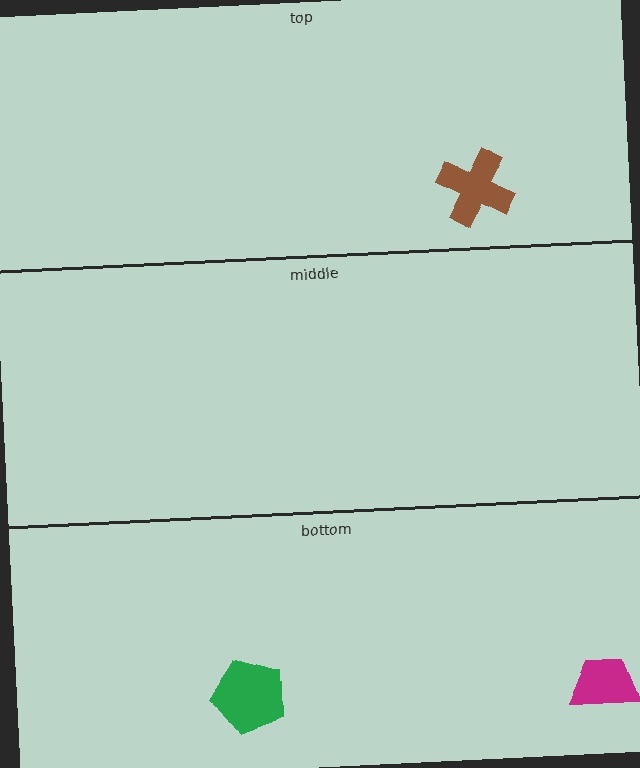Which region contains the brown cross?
The top region.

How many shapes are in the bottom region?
2.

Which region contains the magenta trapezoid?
The bottom region.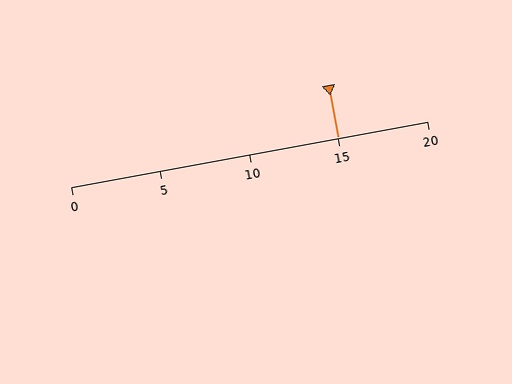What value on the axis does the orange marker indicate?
The marker indicates approximately 15.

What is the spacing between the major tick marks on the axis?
The major ticks are spaced 5 apart.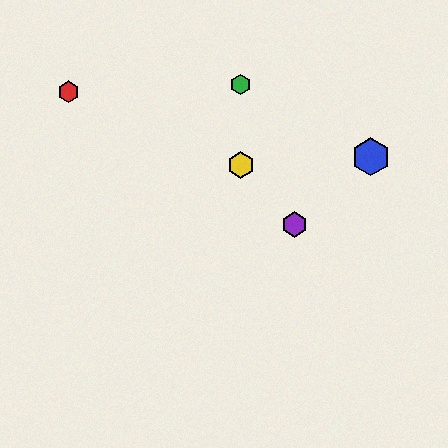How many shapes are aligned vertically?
2 shapes (the green hexagon, the yellow hexagon) are aligned vertically.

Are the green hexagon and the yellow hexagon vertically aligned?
Yes, both are at x≈241.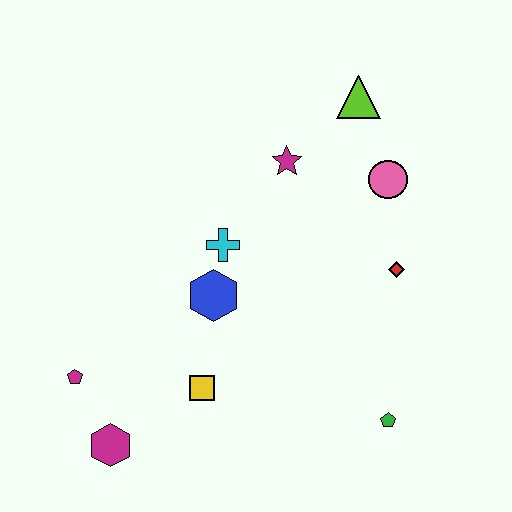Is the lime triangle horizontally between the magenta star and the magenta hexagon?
No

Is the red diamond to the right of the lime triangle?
Yes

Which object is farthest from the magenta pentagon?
The lime triangle is farthest from the magenta pentagon.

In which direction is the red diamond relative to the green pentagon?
The red diamond is above the green pentagon.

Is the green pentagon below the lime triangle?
Yes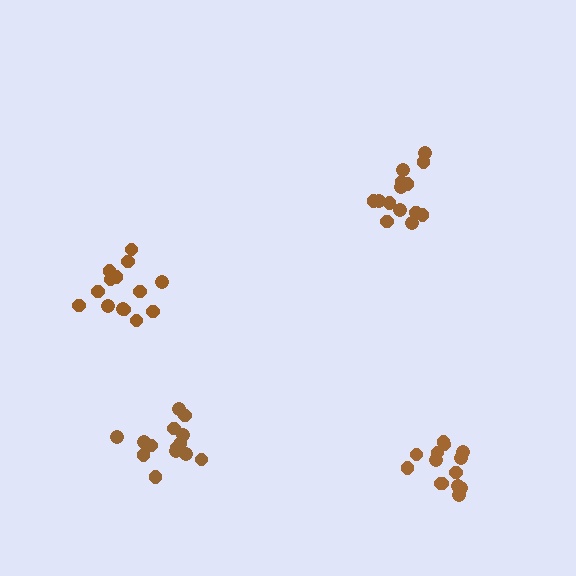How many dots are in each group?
Group 1: 14 dots, Group 2: 15 dots, Group 3: 14 dots, Group 4: 14 dots (57 total).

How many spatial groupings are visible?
There are 4 spatial groupings.